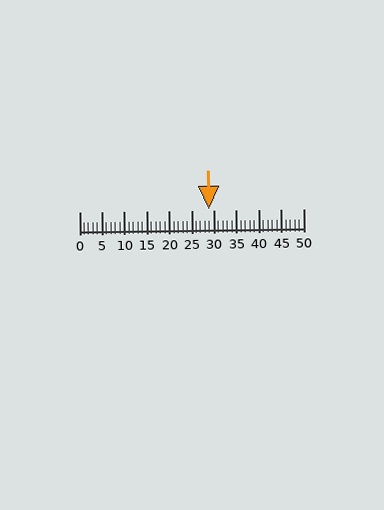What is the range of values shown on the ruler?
The ruler shows values from 0 to 50.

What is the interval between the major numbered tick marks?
The major tick marks are spaced 5 units apart.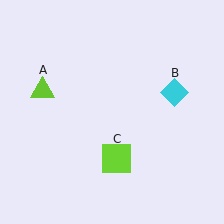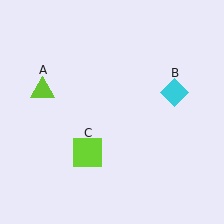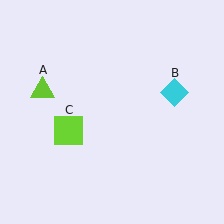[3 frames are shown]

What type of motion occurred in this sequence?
The lime square (object C) rotated clockwise around the center of the scene.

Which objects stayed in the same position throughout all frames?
Lime triangle (object A) and cyan diamond (object B) remained stationary.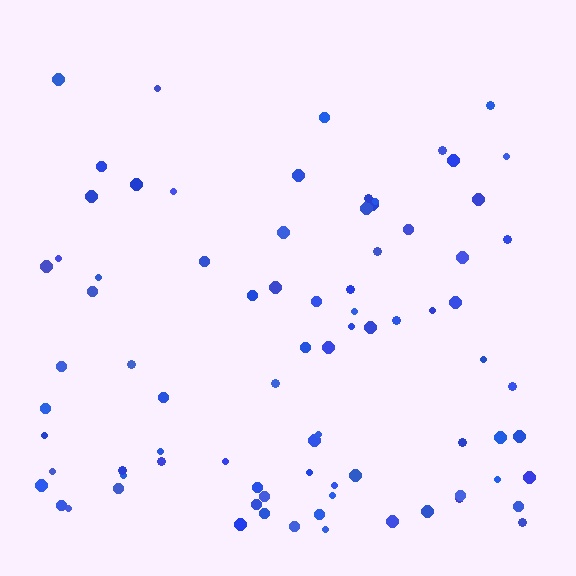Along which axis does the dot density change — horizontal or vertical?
Vertical.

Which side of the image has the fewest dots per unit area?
The top.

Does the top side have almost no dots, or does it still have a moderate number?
Still a moderate number, just noticeably fewer than the bottom.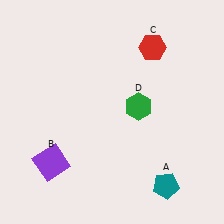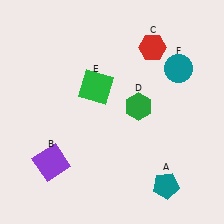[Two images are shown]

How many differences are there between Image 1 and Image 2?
There are 2 differences between the two images.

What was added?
A green square (E), a teal circle (F) were added in Image 2.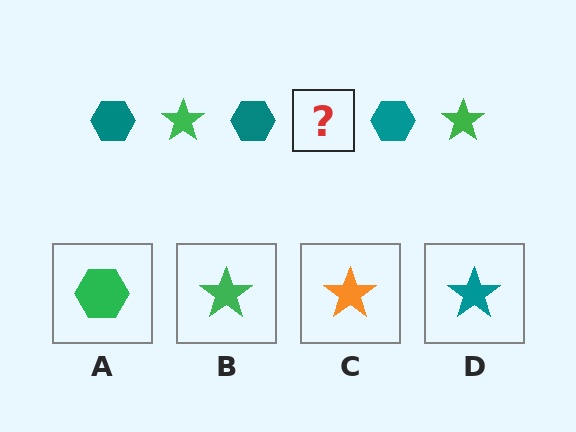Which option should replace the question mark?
Option B.